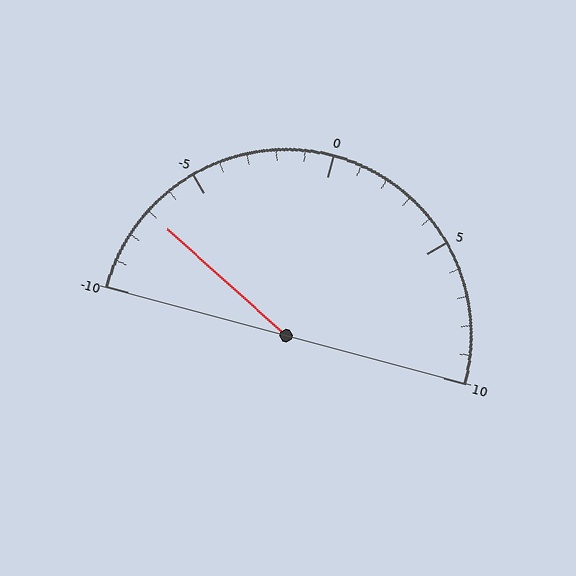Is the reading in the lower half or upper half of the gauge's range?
The reading is in the lower half of the range (-10 to 10).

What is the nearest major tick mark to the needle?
The nearest major tick mark is -5.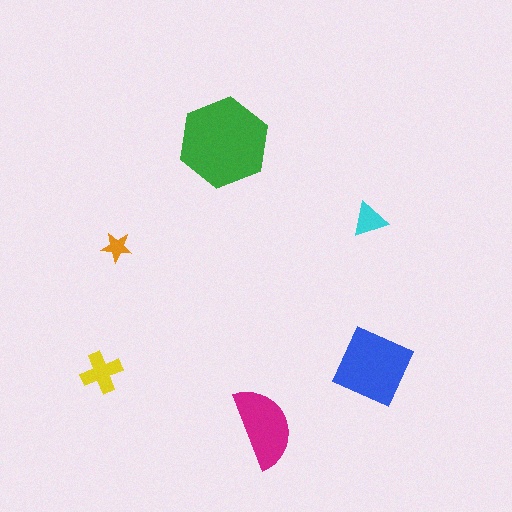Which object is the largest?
The green hexagon.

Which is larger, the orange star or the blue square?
The blue square.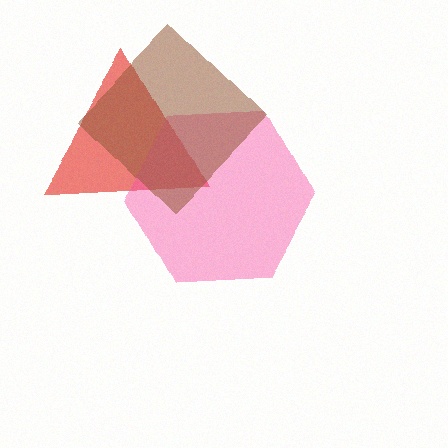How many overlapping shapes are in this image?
There are 3 overlapping shapes in the image.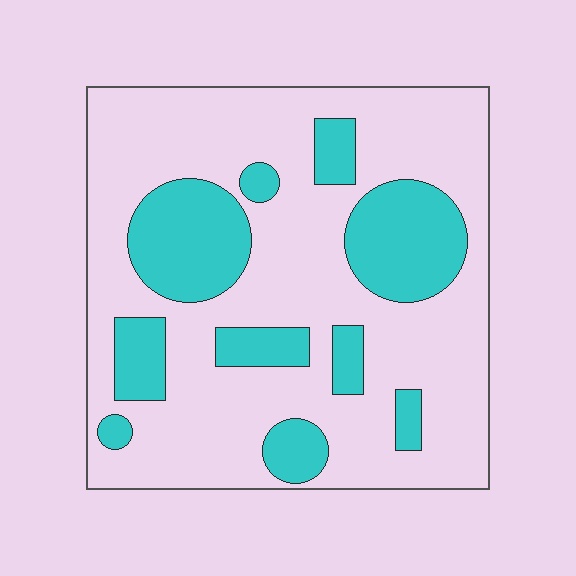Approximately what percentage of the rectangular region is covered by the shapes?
Approximately 30%.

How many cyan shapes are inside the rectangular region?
10.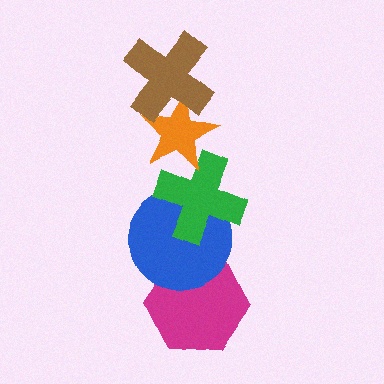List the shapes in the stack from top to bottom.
From top to bottom: the brown cross, the orange star, the green cross, the blue circle, the magenta hexagon.